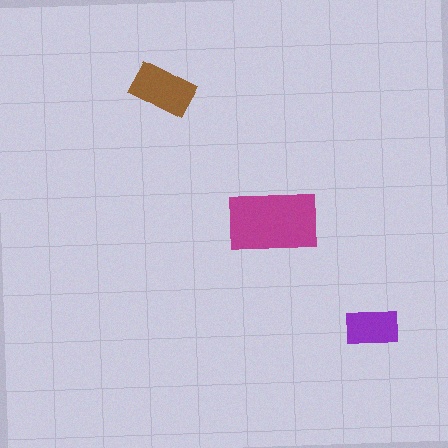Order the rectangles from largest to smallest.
the magenta one, the brown one, the purple one.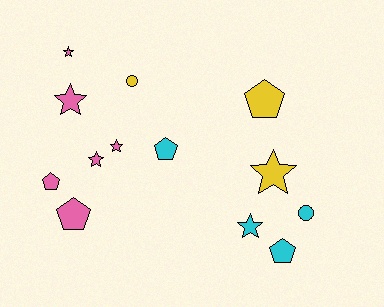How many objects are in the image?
There are 13 objects.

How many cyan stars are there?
There is 1 cyan star.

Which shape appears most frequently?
Star, with 6 objects.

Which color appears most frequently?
Pink, with 6 objects.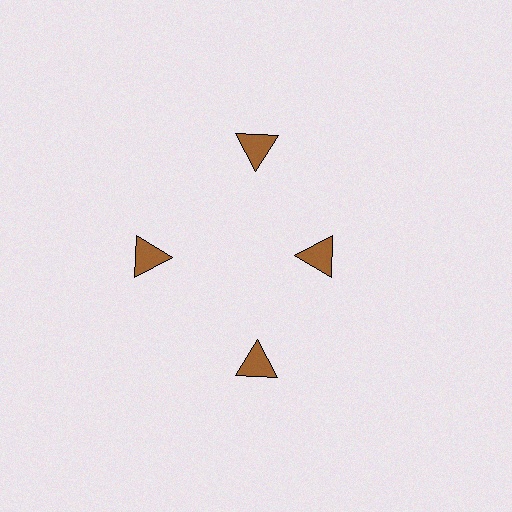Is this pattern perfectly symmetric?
No. The 4 brown triangles are arranged in a ring, but one element near the 3 o'clock position is pulled inward toward the center, breaking the 4-fold rotational symmetry.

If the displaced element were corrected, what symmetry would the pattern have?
It would have 4-fold rotational symmetry — the pattern would map onto itself every 90 degrees.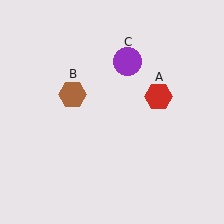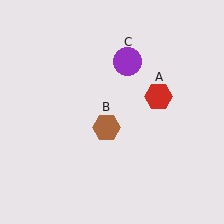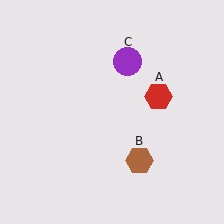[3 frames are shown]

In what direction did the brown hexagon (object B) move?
The brown hexagon (object B) moved down and to the right.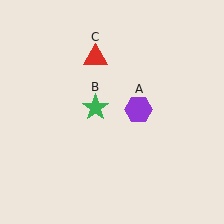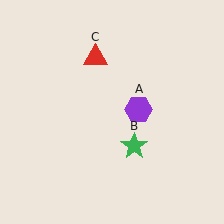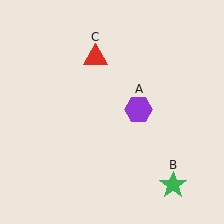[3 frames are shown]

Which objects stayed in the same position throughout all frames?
Purple hexagon (object A) and red triangle (object C) remained stationary.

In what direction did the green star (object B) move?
The green star (object B) moved down and to the right.